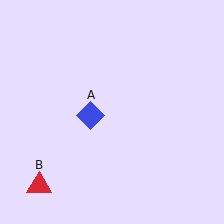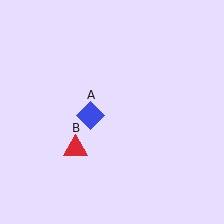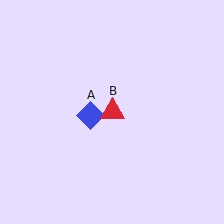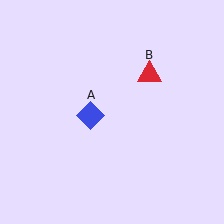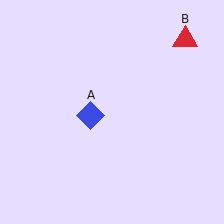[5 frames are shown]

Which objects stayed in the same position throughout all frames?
Blue diamond (object A) remained stationary.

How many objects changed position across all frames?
1 object changed position: red triangle (object B).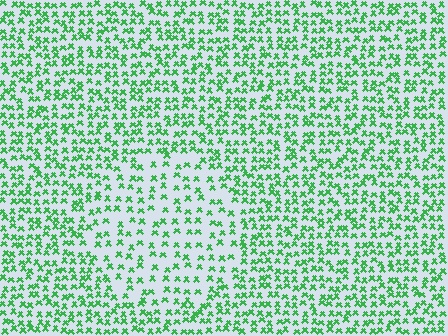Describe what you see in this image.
The image contains small green elements arranged at two different densities. A circle-shaped region is visible where the elements are less densely packed than the surrounding area.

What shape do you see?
I see a circle.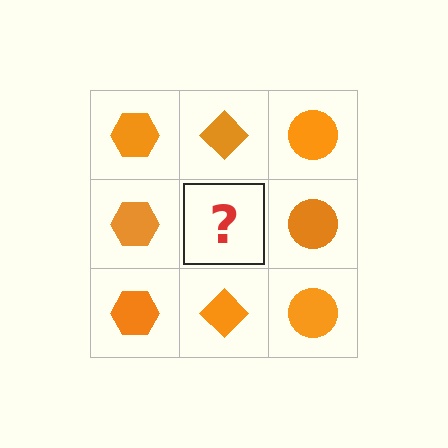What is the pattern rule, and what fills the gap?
The rule is that each column has a consistent shape. The gap should be filled with an orange diamond.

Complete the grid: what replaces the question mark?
The question mark should be replaced with an orange diamond.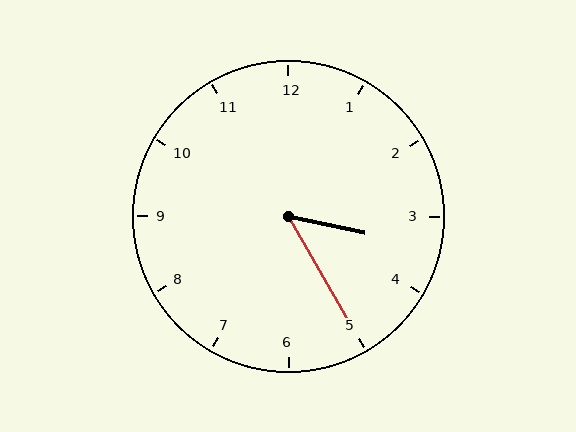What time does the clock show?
3:25.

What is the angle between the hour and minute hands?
Approximately 48 degrees.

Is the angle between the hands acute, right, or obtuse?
It is acute.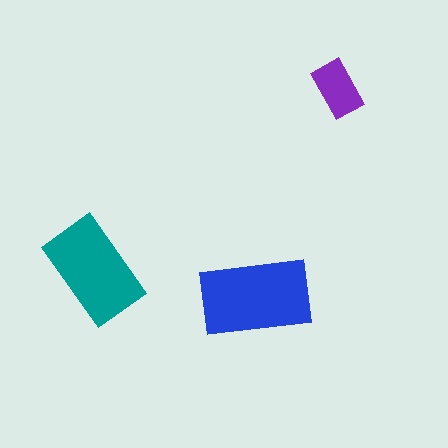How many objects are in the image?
There are 3 objects in the image.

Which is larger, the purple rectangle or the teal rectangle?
The teal one.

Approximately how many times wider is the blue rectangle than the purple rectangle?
About 2 times wider.